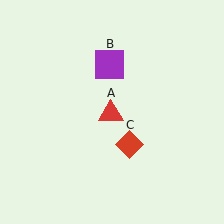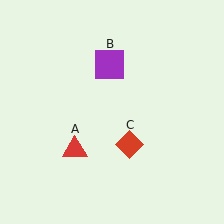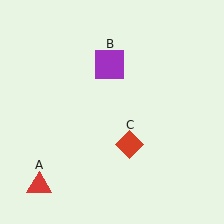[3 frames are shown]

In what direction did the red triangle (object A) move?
The red triangle (object A) moved down and to the left.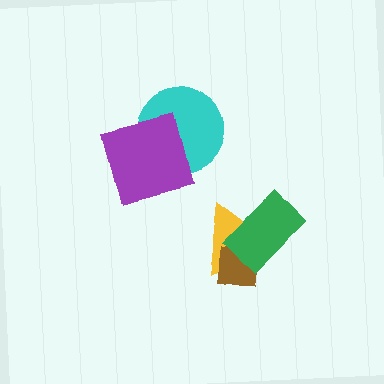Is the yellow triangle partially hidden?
Yes, it is partially covered by another shape.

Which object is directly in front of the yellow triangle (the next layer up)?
The brown square is directly in front of the yellow triangle.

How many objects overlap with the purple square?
1 object overlaps with the purple square.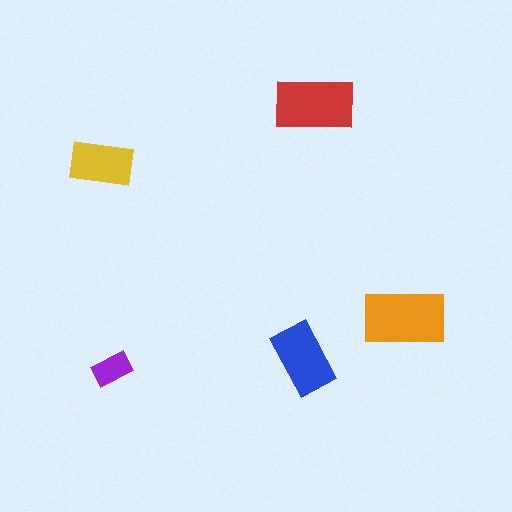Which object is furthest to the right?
The orange rectangle is rightmost.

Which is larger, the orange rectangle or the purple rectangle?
The orange one.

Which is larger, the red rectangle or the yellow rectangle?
The red one.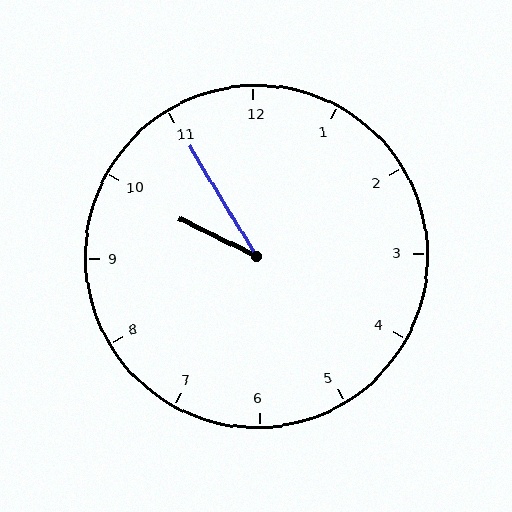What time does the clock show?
9:55.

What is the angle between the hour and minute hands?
Approximately 32 degrees.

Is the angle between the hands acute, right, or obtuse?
It is acute.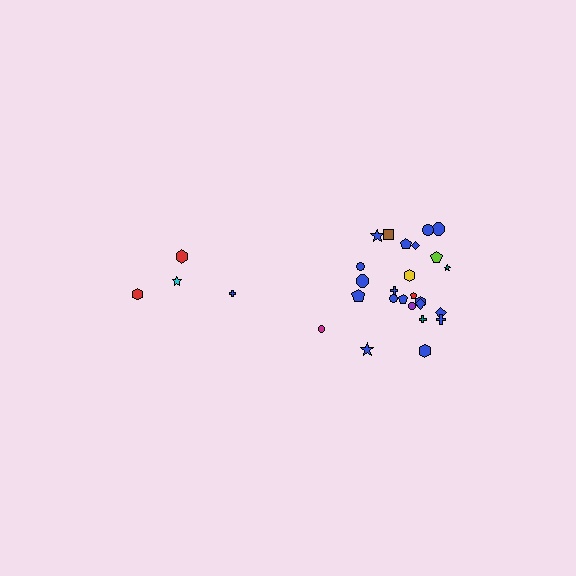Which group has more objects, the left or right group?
The right group.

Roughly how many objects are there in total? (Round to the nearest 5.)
Roughly 30 objects in total.